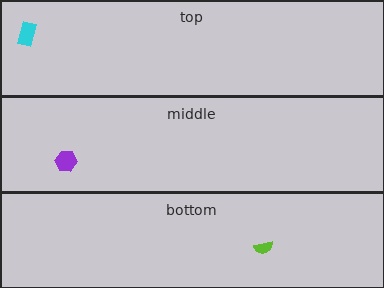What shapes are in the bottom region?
The lime semicircle.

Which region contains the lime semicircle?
The bottom region.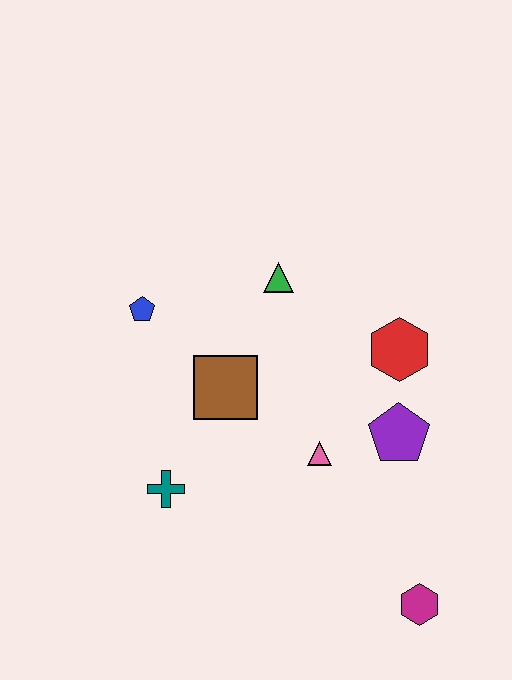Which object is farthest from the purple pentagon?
The blue pentagon is farthest from the purple pentagon.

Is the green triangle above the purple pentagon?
Yes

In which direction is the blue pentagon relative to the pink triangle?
The blue pentagon is to the left of the pink triangle.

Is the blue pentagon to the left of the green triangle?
Yes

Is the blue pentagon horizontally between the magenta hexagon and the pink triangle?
No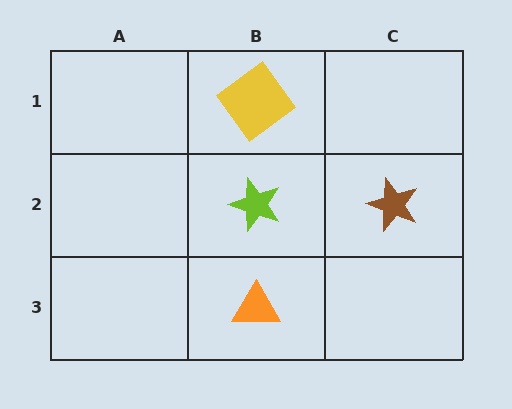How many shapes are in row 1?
1 shape.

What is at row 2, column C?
A brown star.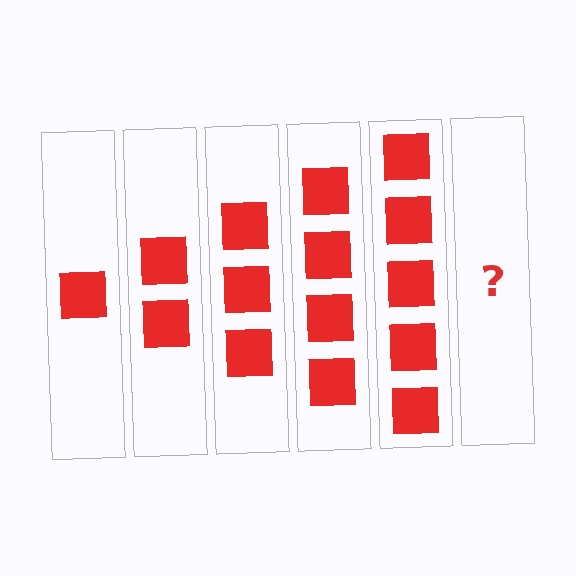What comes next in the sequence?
The next element should be 6 squares.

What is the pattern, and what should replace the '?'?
The pattern is that each step adds one more square. The '?' should be 6 squares.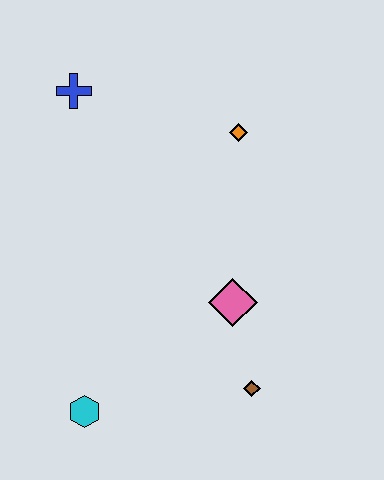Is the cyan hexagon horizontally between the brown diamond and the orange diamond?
No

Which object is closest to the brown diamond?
The pink diamond is closest to the brown diamond.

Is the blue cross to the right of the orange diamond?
No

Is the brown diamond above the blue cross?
No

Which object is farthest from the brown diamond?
The blue cross is farthest from the brown diamond.